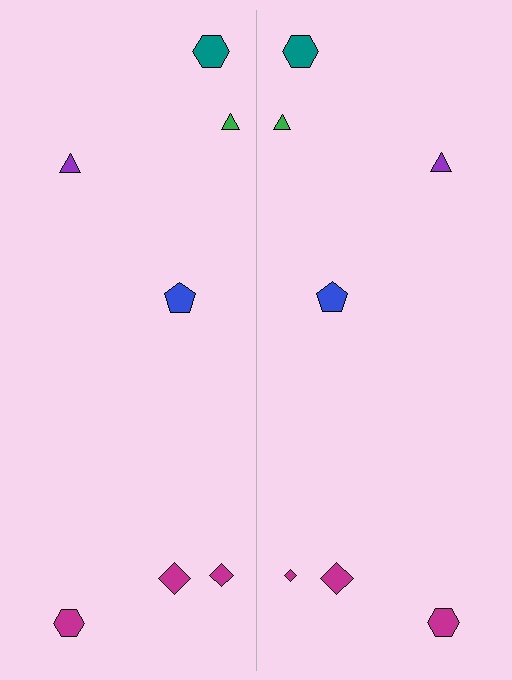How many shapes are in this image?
There are 14 shapes in this image.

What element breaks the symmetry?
The magenta diamond on the right side has a different size than its mirror counterpart.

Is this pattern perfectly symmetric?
No, the pattern is not perfectly symmetric. The magenta diamond on the right side has a different size than its mirror counterpart.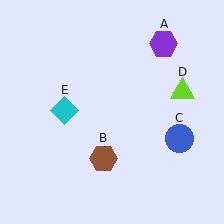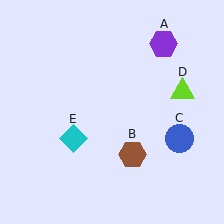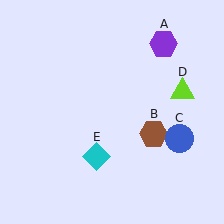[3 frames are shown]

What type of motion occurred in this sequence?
The brown hexagon (object B), cyan diamond (object E) rotated counterclockwise around the center of the scene.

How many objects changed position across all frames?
2 objects changed position: brown hexagon (object B), cyan diamond (object E).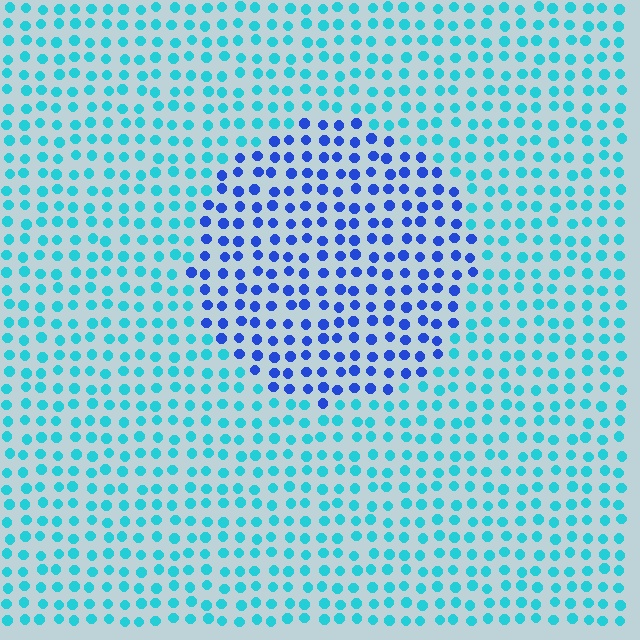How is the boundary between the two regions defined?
The boundary is defined purely by a slight shift in hue (about 45 degrees). Spacing, size, and orientation are identical on both sides.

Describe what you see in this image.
The image is filled with small cyan elements in a uniform arrangement. A circle-shaped region is visible where the elements are tinted to a slightly different hue, forming a subtle color boundary.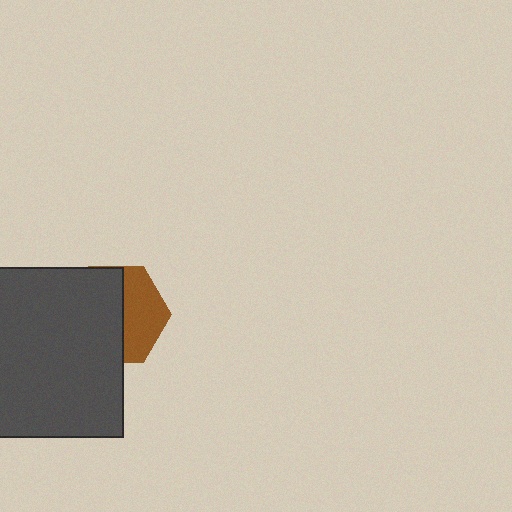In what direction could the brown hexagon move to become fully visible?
The brown hexagon could move right. That would shift it out from behind the dark gray rectangle entirely.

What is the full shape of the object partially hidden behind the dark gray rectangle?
The partially hidden object is a brown hexagon.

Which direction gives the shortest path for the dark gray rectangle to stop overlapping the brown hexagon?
Moving left gives the shortest separation.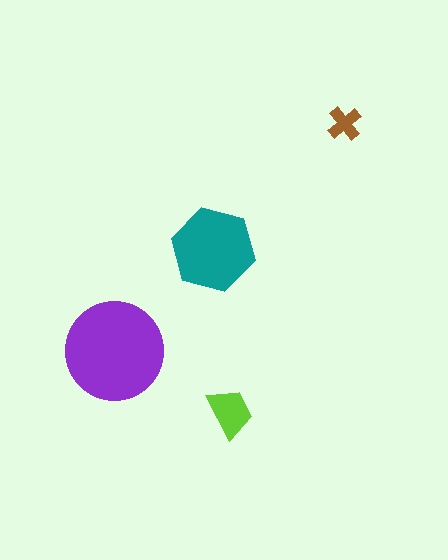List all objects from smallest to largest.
The brown cross, the lime trapezoid, the teal hexagon, the purple circle.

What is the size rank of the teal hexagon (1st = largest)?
2nd.